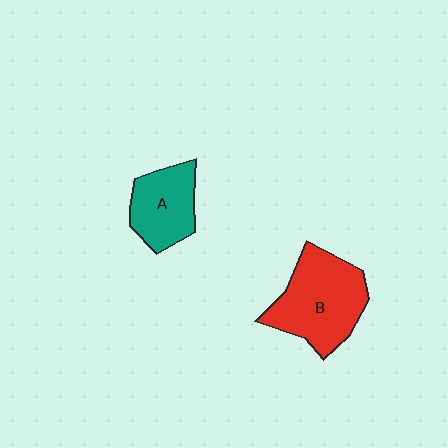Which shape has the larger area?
Shape B (red).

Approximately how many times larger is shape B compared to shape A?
Approximately 1.5 times.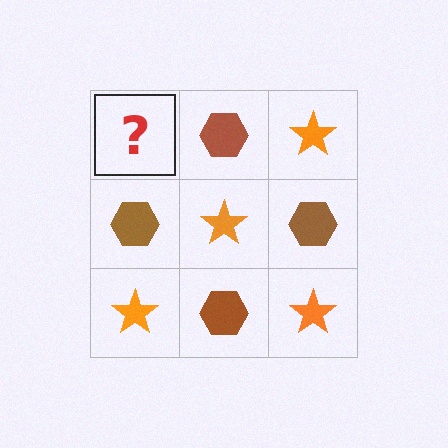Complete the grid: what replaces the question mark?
The question mark should be replaced with an orange star.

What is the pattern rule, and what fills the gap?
The rule is that it alternates orange star and brown hexagon in a checkerboard pattern. The gap should be filled with an orange star.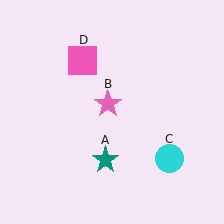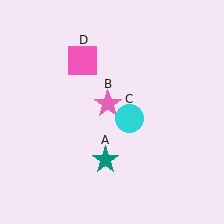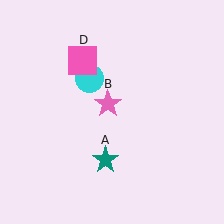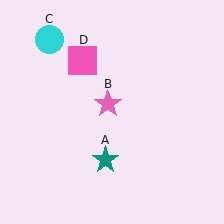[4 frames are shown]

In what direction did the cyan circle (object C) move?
The cyan circle (object C) moved up and to the left.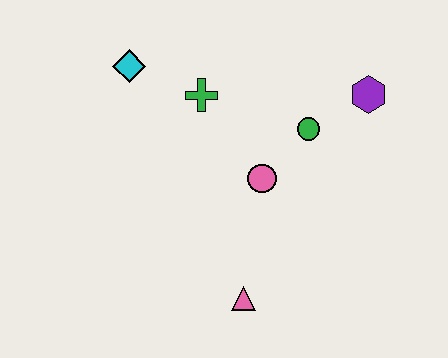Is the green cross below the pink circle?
No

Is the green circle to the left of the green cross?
No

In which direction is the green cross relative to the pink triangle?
The green cross is above the pink triangle.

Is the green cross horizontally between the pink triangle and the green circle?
No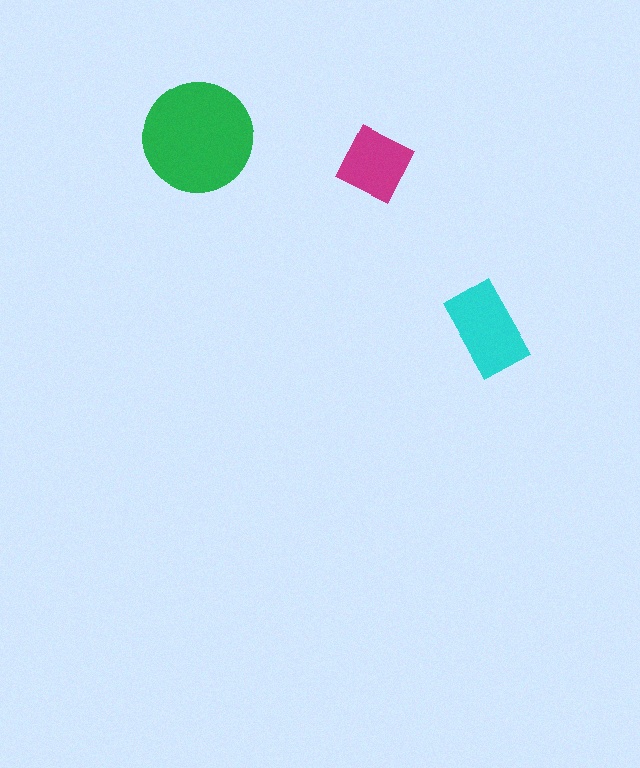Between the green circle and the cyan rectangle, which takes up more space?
The green circle.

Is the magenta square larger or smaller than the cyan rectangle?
Smaller.